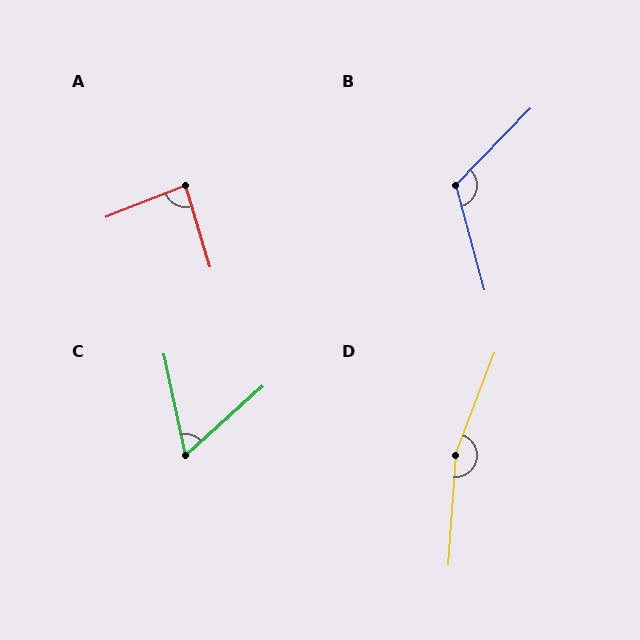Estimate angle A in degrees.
Approximately 85 degrees.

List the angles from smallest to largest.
C (60°), A (85°), B (121°), D (163°).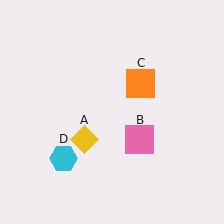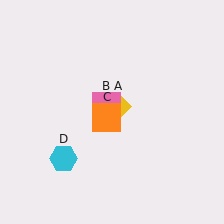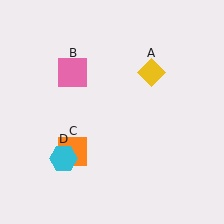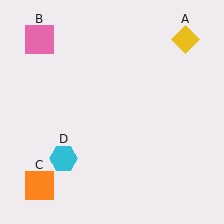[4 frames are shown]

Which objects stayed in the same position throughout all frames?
Cyan hexagon (object D) remained stationary.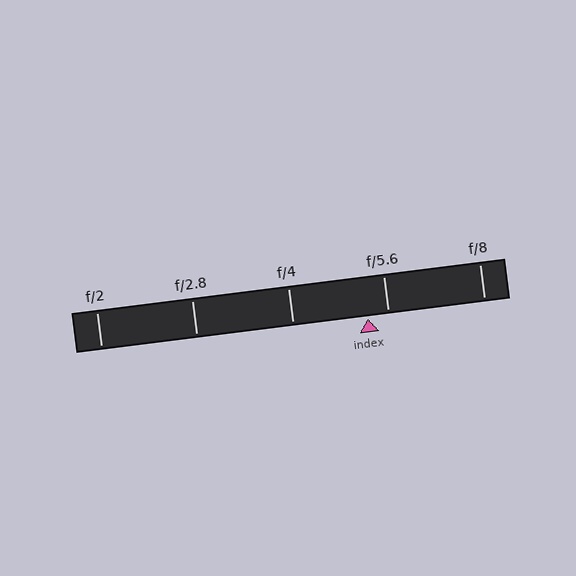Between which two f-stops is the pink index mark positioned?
The index mark is between f/4 and f/5.6.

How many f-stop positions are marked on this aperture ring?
There are 5 f-stop positions marked.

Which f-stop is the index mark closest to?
The index mark is closest to f/5.6.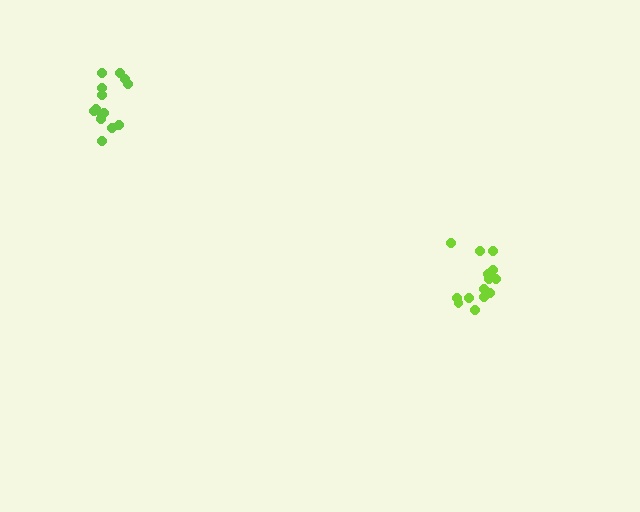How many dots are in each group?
Group 1: 14 dots, Group 2: 14 dots (28 total).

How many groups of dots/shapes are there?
There are 2 groups.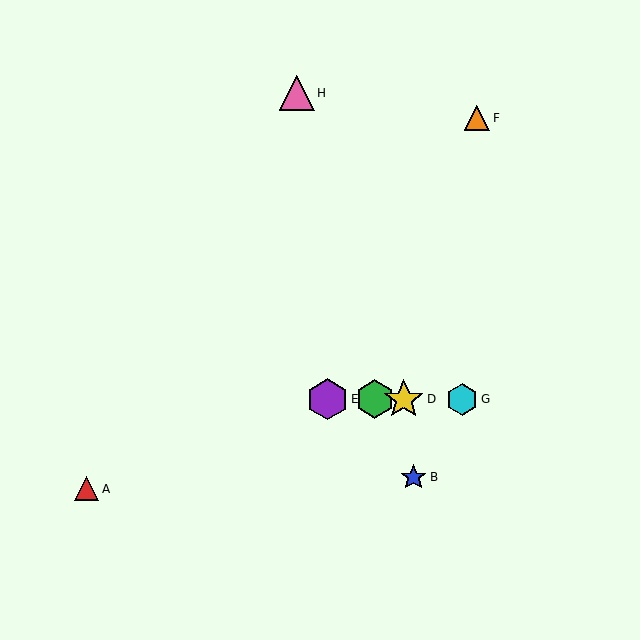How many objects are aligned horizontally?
4 objects (C, D, E, G) are aligned horizontally.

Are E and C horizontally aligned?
Yes, both are at y≈399.